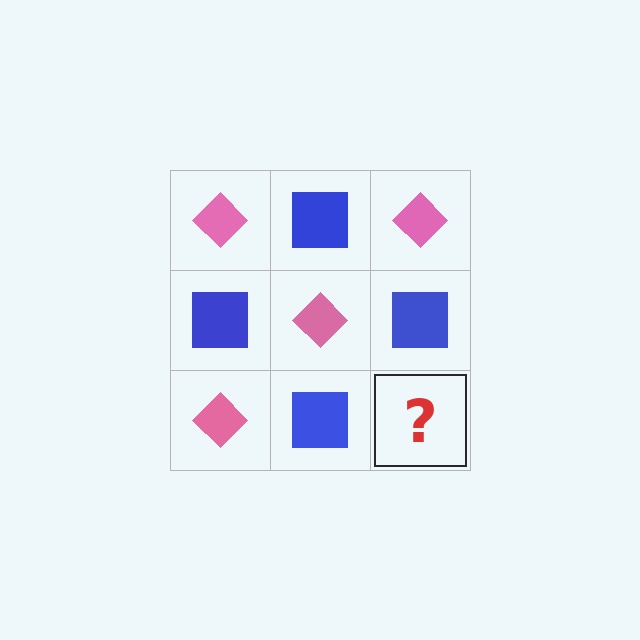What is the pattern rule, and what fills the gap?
The rule is that it alternates pink diamond and blue square in a checkerboard pattern. The gap should be filled with a pink diamond.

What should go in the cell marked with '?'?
The missing cell should contain a pink diamond.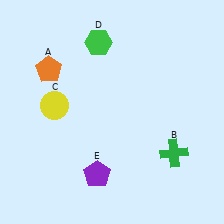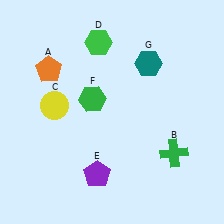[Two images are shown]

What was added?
A green hexagon (F), a teal hexagon (G) were added in Image 2.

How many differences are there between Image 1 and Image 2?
There are 2 differences between the two images.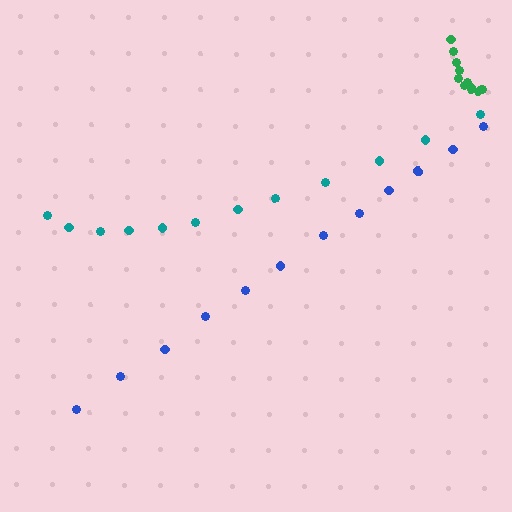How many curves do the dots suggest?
There are 3 distinct paths.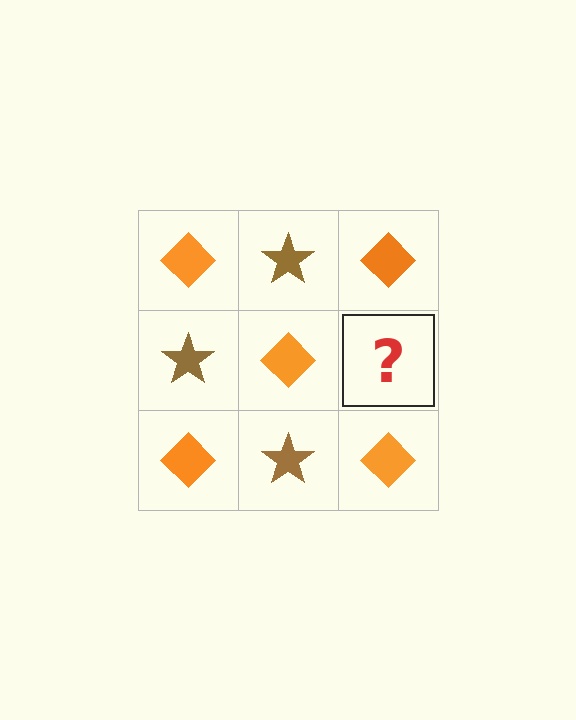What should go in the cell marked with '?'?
The missing cell should contain a brown star.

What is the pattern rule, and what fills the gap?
The rule is that it alternates orange diamond and brown star in a checkerboard pattern. The gap should be filled with a brown star.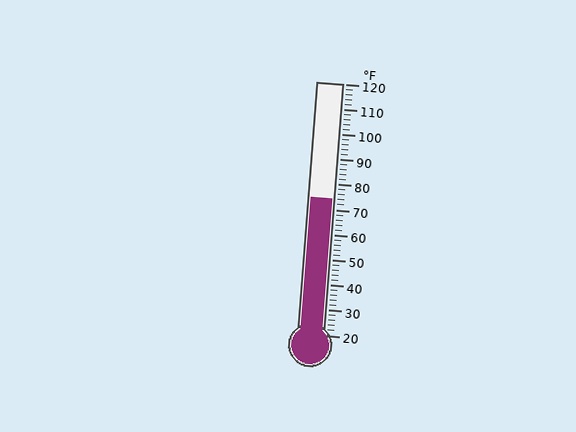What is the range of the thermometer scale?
The thermometer scale ranges from 20°F to 120°F.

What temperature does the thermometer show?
The thermometer shows approximately 74°F.